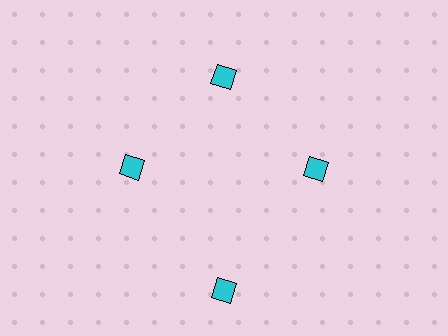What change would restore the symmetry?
The symmetry would be restored by moving it inward, back onto the ring so that all 4 diamonds sit at equal angles and equal distance from the center.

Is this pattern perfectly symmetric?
No. The 4 cyan diamonds are arranged in a ring, but one element near the 6 o'clock position is pushed outward from the center, breaking the 4-fold rotational symmetry.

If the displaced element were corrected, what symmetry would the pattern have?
It would have 4-fold rotational symmetry — the pattern would map onto itself every 90 degrees.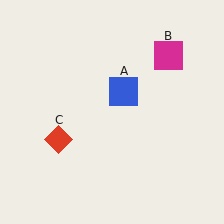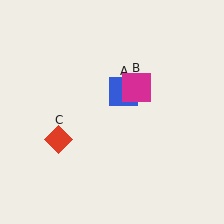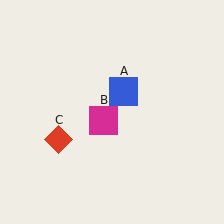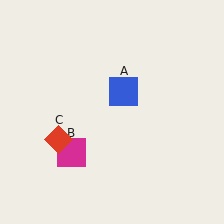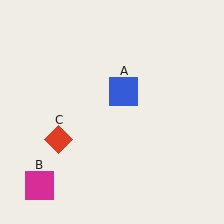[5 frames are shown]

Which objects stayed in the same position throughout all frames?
Blue square (object A) and red diamond (object C) remained stationary.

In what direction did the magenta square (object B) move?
The magenta square (object B) moved down and to the left.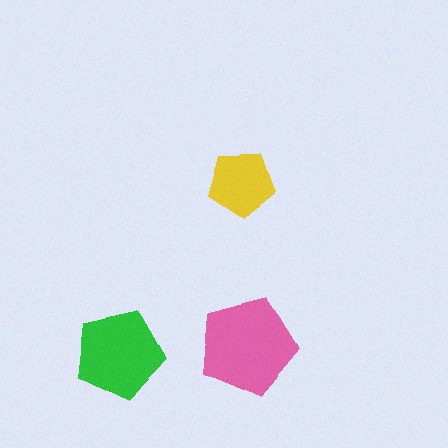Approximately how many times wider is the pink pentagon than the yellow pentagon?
About 1.5 times wider.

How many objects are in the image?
There are 3 objects in the image.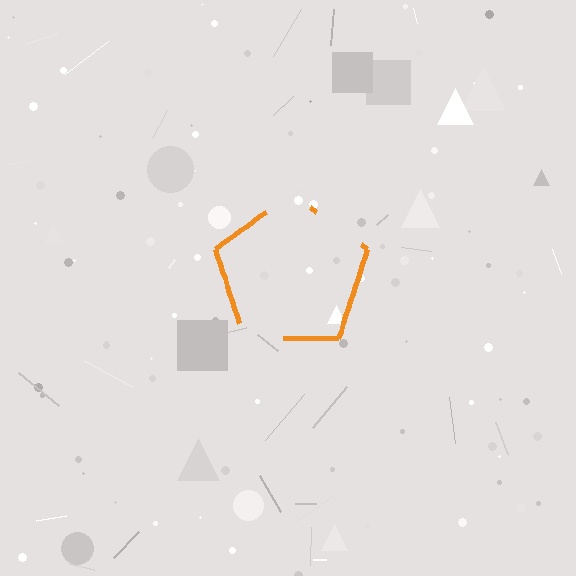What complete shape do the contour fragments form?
The contour fragments form a pentagon.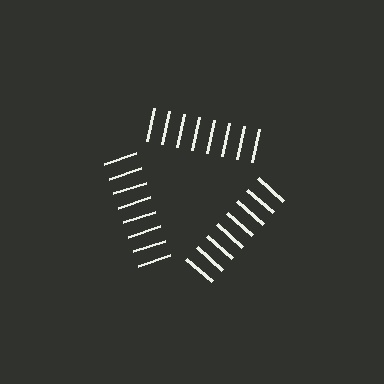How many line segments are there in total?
24 — 8 along each of the 3 edges.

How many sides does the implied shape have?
3 sides — the line-ends trace a triangle.